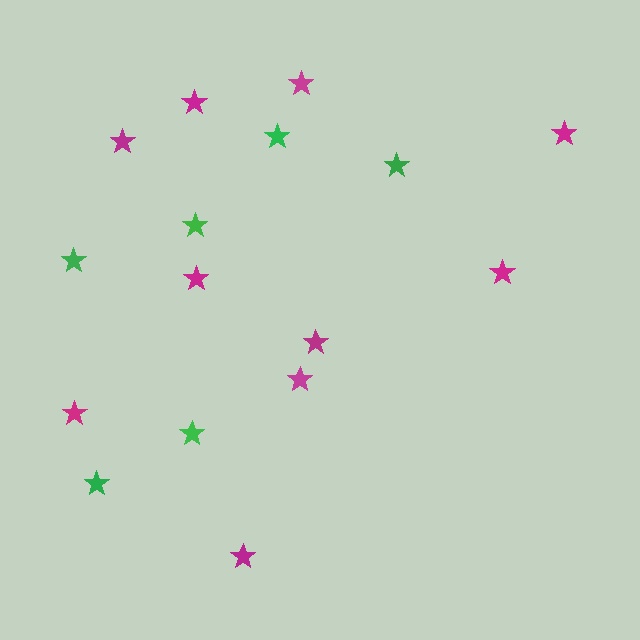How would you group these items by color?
There are 2 groups: one group of green stars (6) and one group of magenta stars (10).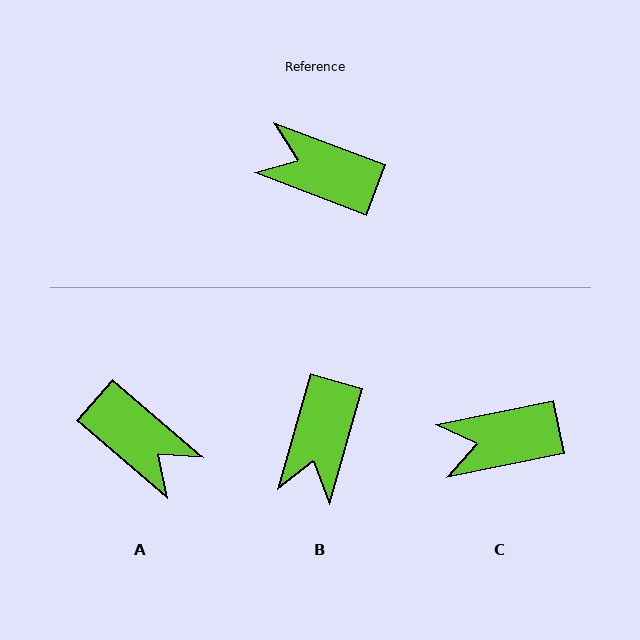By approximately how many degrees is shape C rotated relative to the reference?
Approximately 32 degrees counter-clockwise.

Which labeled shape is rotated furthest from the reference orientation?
A, about 160 degrees away.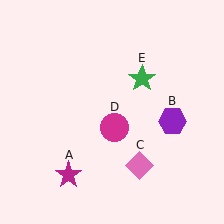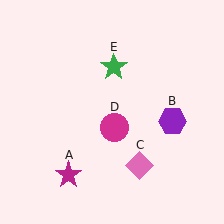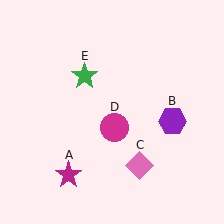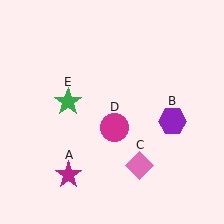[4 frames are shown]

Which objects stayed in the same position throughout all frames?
Magenta star (object A) and purple hexagon (object B) and pink diamond (object C) and magenta circle (object D) remained stationary.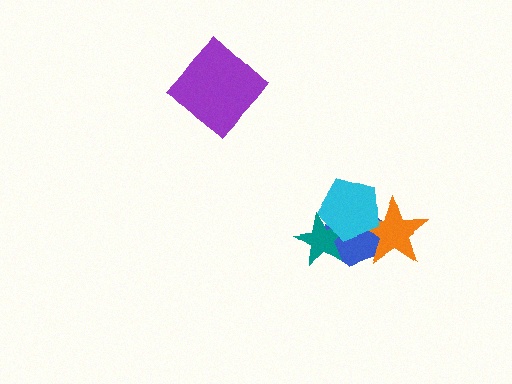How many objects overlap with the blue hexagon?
3 objects overlap with the blue hexagon.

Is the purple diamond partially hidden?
No, no other shape covers it.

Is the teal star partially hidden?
Yes, it is partially covered by another shape.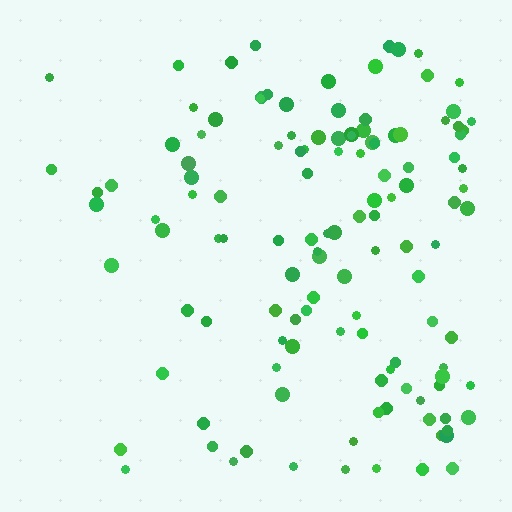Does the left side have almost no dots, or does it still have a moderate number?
Still a moderate number, just noticeably fewer than the right.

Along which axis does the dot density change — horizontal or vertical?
Horizontal.